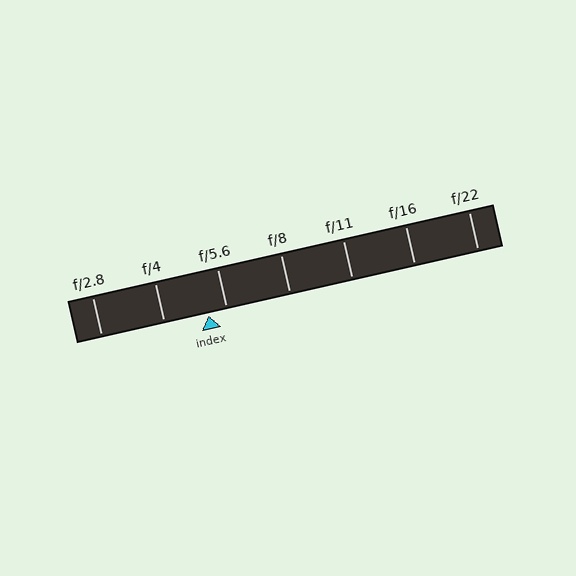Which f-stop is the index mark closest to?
The index mark is closest to f/5.6.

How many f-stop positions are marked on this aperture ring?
There are 7 f-stop positions marked.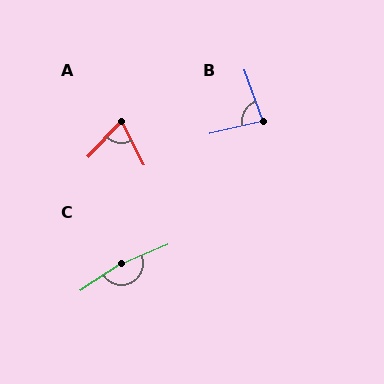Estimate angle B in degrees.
Approximately 84 degrees.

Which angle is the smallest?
A, at approximately 71 degrees.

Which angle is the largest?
C, at approximately 169 degrees.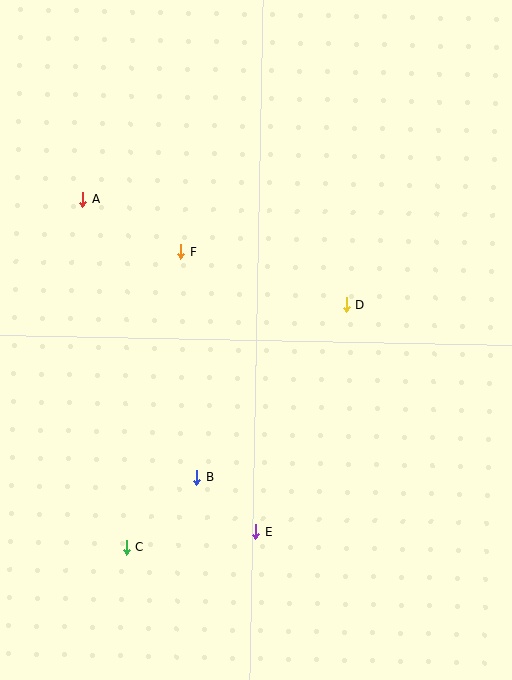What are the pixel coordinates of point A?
Point A is at (83, 199).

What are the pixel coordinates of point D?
Point D is at (346, 304).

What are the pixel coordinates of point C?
Point C is at (126, 547).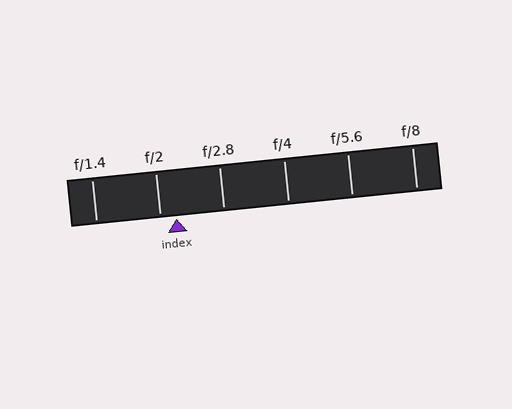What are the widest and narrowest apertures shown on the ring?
The widest aperture shown is f/1.4 and the narrowest is f/8.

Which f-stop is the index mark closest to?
The index mark is closest to f/2.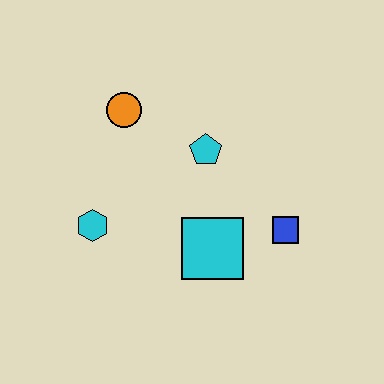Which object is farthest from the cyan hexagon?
The blue square is farthest from the cyan hexagon.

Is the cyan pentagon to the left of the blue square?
Yes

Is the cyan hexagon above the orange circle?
No